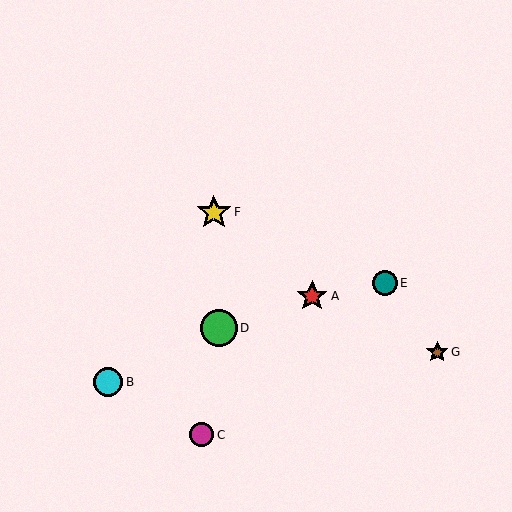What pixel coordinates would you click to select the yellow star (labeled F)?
Click at (214, 212) to select the yellow star F.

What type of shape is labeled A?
Shape A is a red star.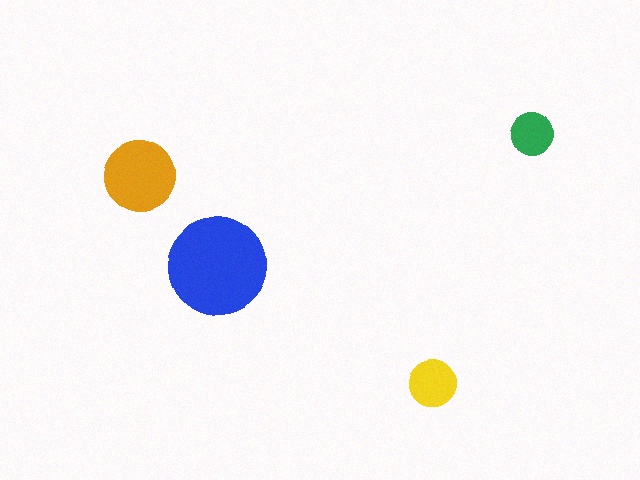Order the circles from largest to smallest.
the blue one, the orange one, the yellow one, the green one.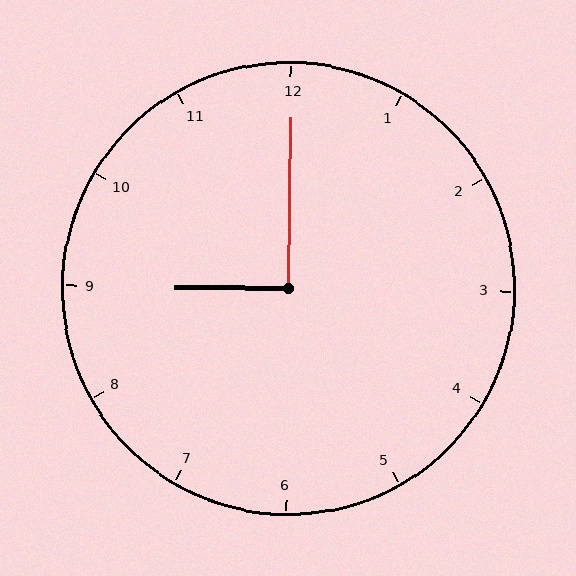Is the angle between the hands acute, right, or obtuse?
It is right.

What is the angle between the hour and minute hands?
Approximately 90 degrees.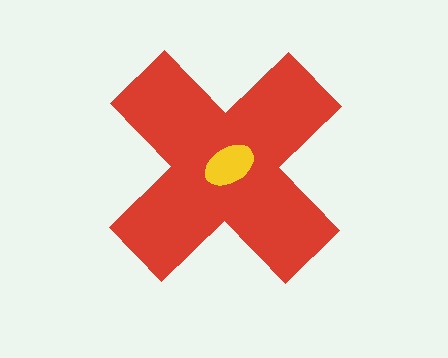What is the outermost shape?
The red cross.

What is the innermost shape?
The yellow ellipse.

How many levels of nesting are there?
2.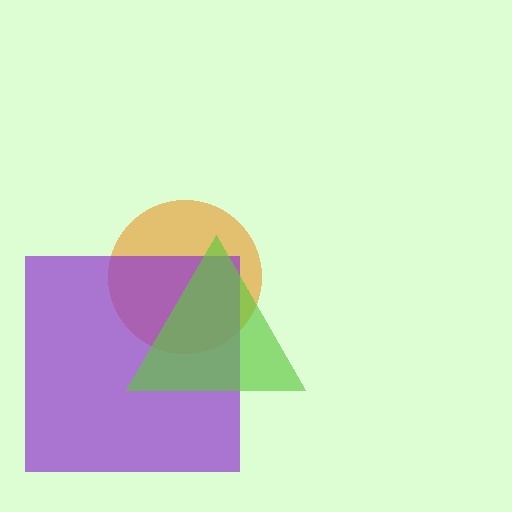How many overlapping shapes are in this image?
There are 3 overlapping shapes in the image.